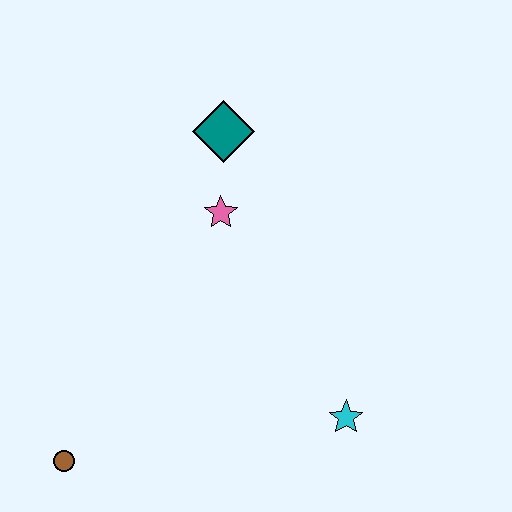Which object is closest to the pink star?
The teal diamond is closest to the pink star.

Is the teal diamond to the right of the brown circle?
Yes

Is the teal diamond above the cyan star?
Yes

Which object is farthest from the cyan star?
The teal diamond is farthest from the cyan star.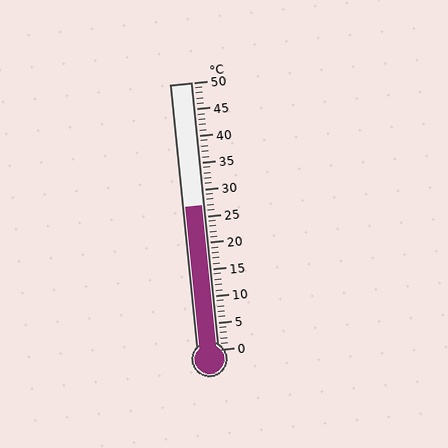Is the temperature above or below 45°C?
The temperature is below 45°C.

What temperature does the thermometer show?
The thermometer shows approximately 27°C.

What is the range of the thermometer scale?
The thermometer scale ranges from 0°C to 50°C.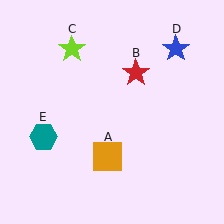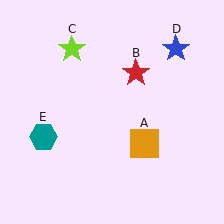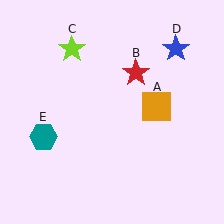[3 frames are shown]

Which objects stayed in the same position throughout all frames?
Red star (object B) and lime star (object C) and blue star (object D) and teal hexagon (object E) remained stationary.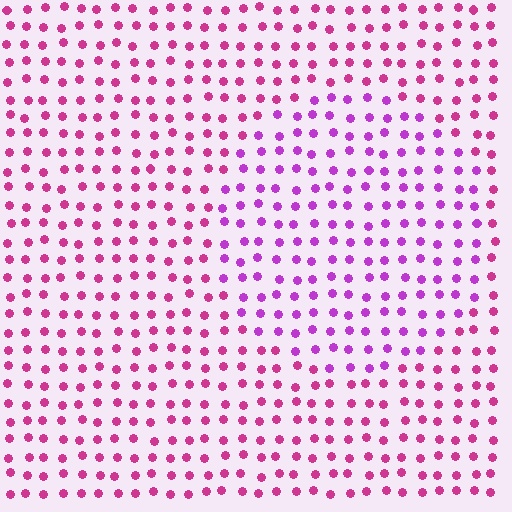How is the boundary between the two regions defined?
The boundary is defined purely by a slight shift in hue (about 30 degrees). Spacing, size, and orientation are identical on both sides.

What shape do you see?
I see a circle.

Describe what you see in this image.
The image is filled with small magenta elements in a uniform arrangement. A circle-shaped region is visible where the elements are tinted to a slightly different hue, forming a subtle color boundary.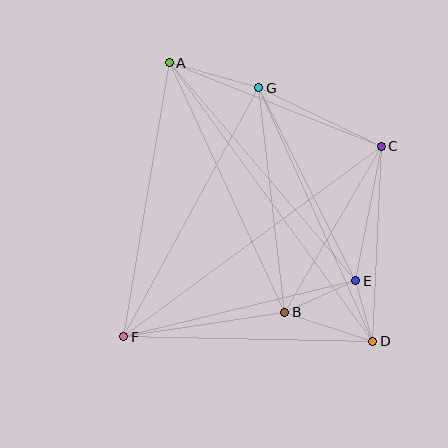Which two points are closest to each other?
Points D and E are closest to each other.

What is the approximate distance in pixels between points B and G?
The distance between B and G is approximately 226 pixels.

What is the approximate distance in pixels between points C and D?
The distance between C and D is approximately 195 pixels.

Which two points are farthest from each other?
Points A and D are farthest from each other.